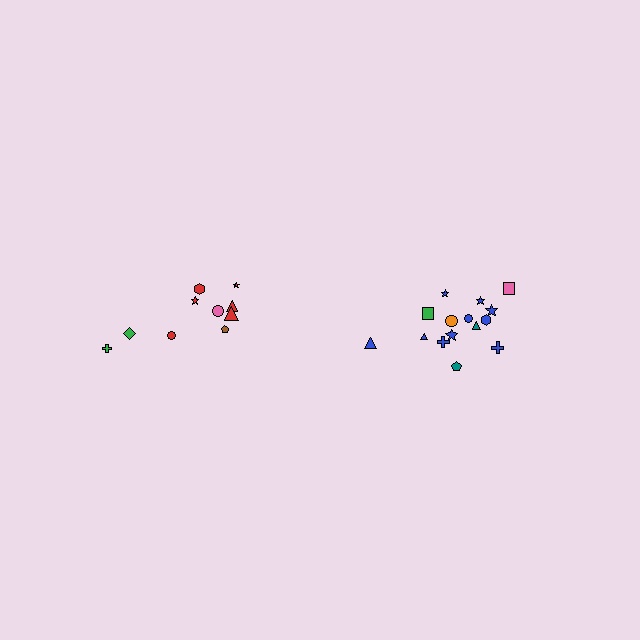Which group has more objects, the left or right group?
The right group.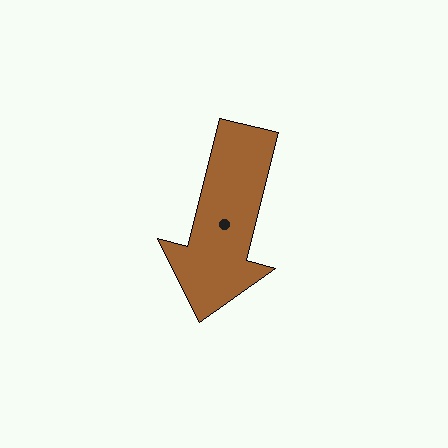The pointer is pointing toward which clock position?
Roughly 6 o'clock.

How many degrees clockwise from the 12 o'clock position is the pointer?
Approximately 194 degrees.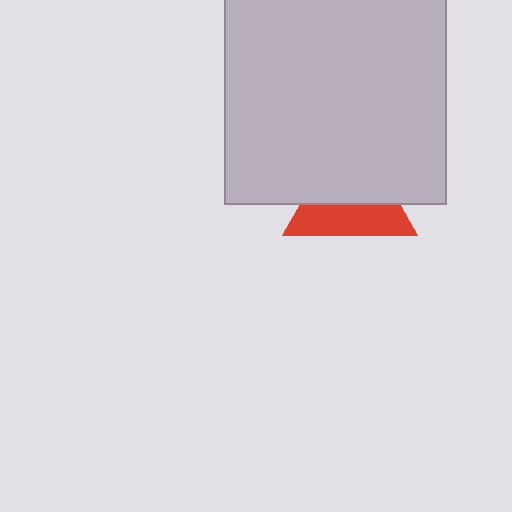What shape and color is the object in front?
The object in front is a light gray square.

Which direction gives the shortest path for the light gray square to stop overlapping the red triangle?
Moving up gives the shortest separation.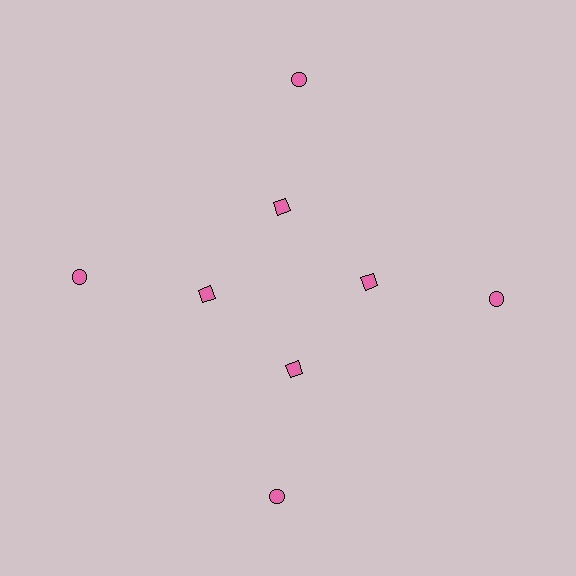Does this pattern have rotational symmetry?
Yes, this pattern has 4-fold rotational symmetry. It looks the same after rotating 90 degrees around the center.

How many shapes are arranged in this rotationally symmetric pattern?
There are 8 shapes, arranged in 4 groups of 2.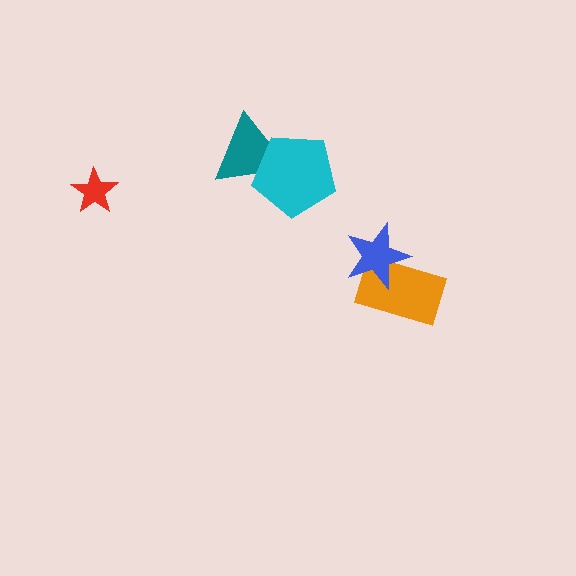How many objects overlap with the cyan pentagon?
1 object overlaps with the cyan pentagon.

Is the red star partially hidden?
No, no other shape covers it.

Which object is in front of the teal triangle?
The cyan pentagon is in front of the teal triangle.